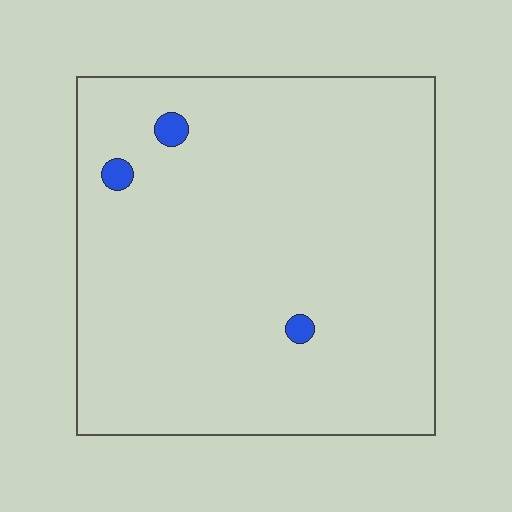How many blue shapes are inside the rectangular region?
3.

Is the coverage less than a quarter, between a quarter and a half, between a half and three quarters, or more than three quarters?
Less than a quarter.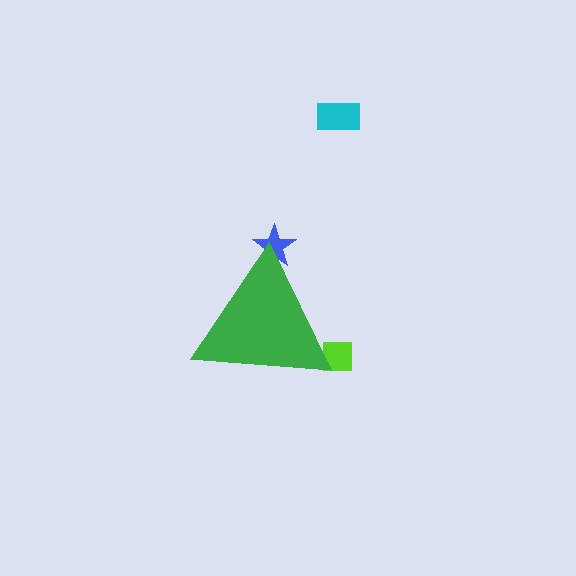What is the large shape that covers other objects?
A green triangle.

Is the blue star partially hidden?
Yes, the blue star is partially hidden behind the green triangle.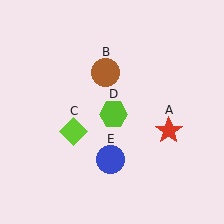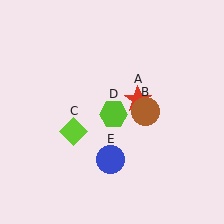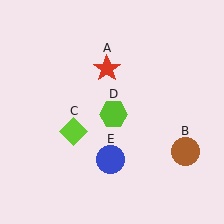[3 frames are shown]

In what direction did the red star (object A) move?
The red star (object A) moved up and to the left.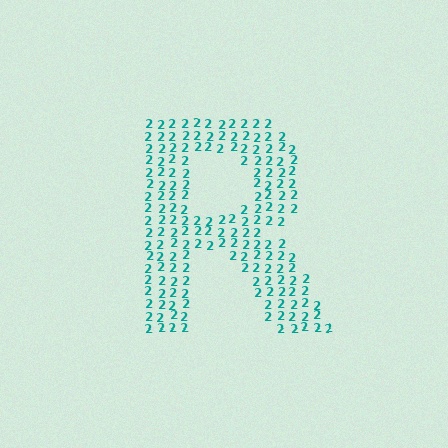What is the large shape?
The large shape is the letter R.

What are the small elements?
The small elements are digit 2's.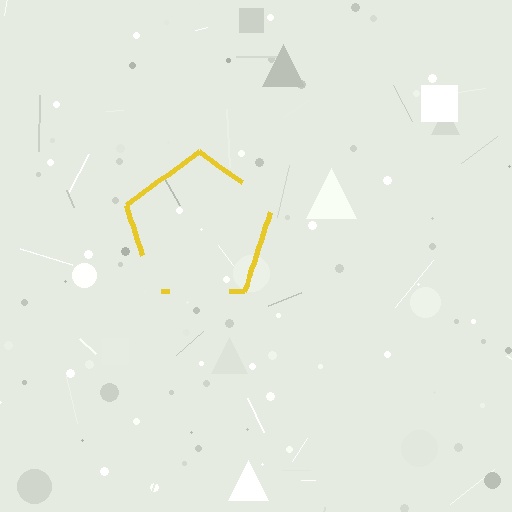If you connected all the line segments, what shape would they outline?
They would outline a pentagon.